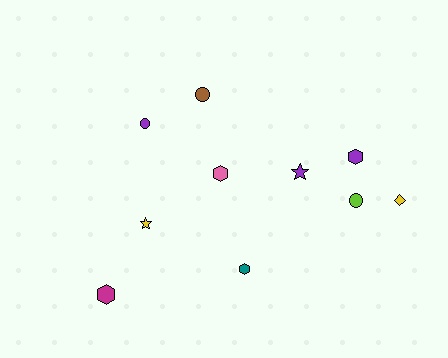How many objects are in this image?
There are 10 objects.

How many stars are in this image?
There are 2 stars.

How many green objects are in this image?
There are no green objects.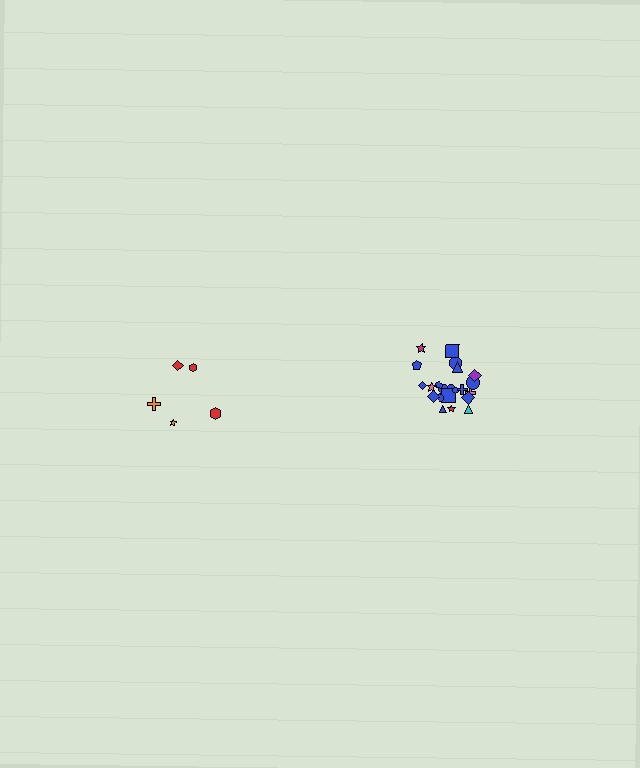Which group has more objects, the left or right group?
The right group.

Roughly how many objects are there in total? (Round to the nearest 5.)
Roughly 25 objects in total.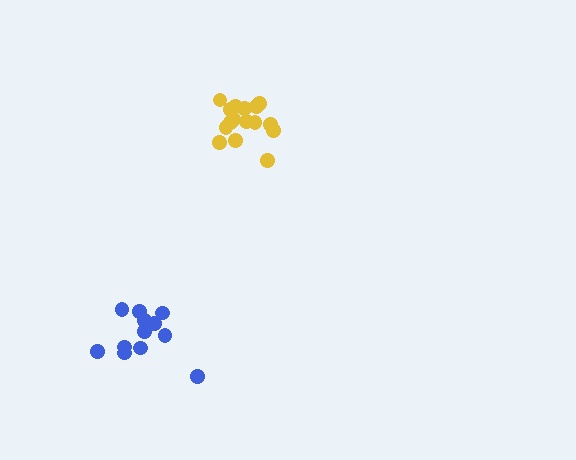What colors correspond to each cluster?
The clusters are colored: yellow, blue.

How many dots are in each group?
Group 1: 16 dots, Group 2: 12 dots (28 total).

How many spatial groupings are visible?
There are 2 spatial groupings.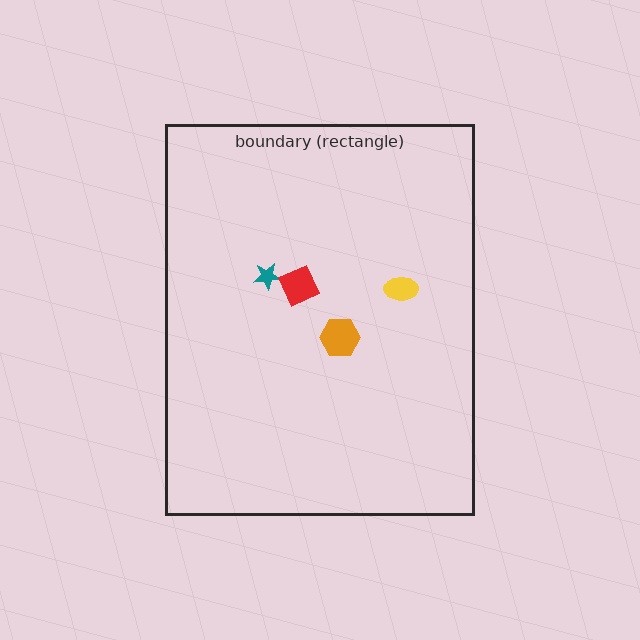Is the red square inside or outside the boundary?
Inside.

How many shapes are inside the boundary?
4 inside, 0 outside.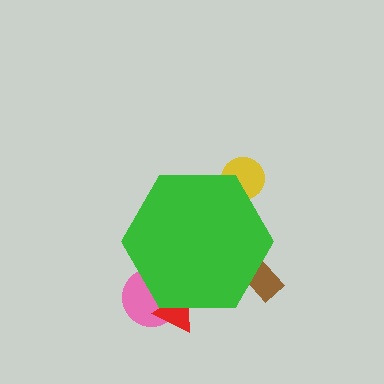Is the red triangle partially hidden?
Yes, the red triangle is partially hidden behind the green hexagon.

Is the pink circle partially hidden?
Yes, the pink circle is partially hidden behind the green hexagon.